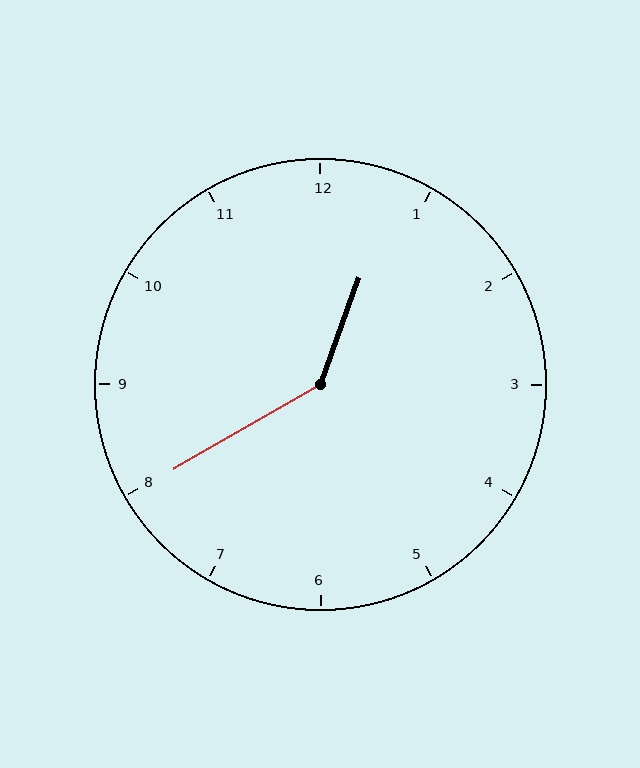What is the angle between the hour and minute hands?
Approximately 140 degrees.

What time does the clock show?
12:40.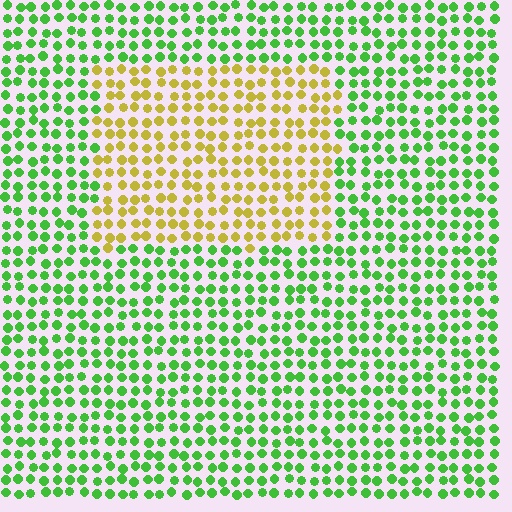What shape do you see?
I see a rectangle.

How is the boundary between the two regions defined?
The boundary is defined purely by a slight shift in hue (about 61 degrees). Spacing, size, and orientation are identical on both sides.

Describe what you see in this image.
The image is filled with small green elements in a uniform arrangement. A rectangle-shaped region is visible where the elements are tinted to a slightly different hue, forming a subtle color boundary.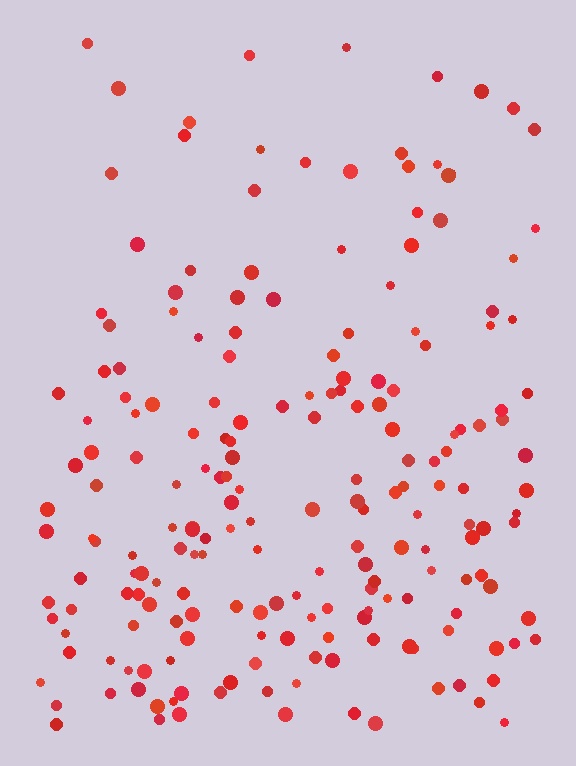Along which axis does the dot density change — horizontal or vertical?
Vertical.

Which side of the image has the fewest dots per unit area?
The top.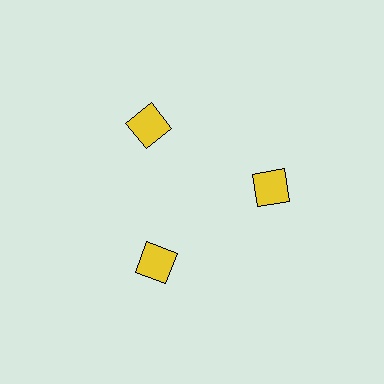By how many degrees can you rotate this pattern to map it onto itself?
The pattern maps onto itself every 120 degrees of rotation.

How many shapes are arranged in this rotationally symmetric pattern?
There are 3 shapes, arranged in 3 groups of 1.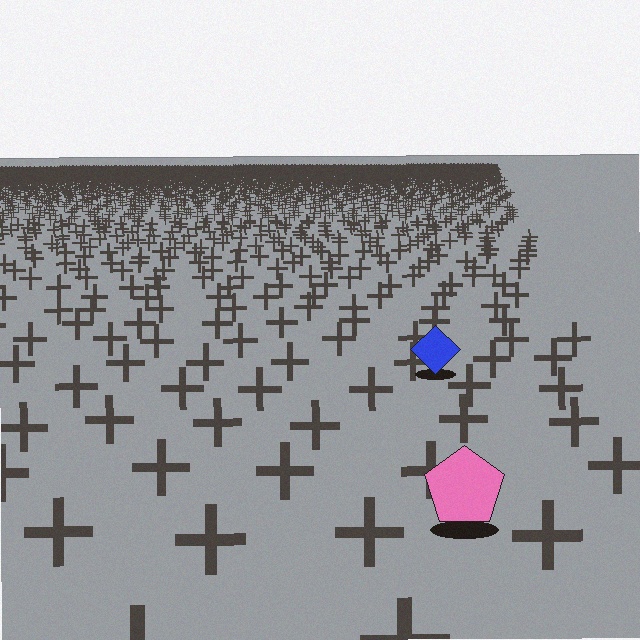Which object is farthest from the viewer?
The blue diamond is farthest from the viewer. It appears smaller and the ground texture around it is denser.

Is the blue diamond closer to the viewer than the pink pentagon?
No. The pink pentagon is closer — you can tell from the texture gradient: the ground texture is coarser near it.